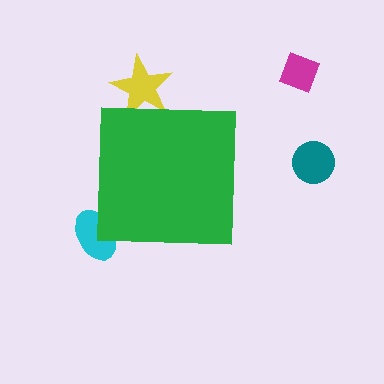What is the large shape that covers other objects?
A green square.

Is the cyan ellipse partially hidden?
Yes, the cyan ellipse is partially hidden behind the green square.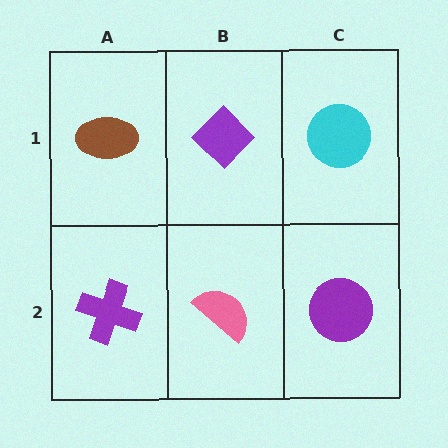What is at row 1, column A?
A brown ellipse.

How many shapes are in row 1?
3 shapes.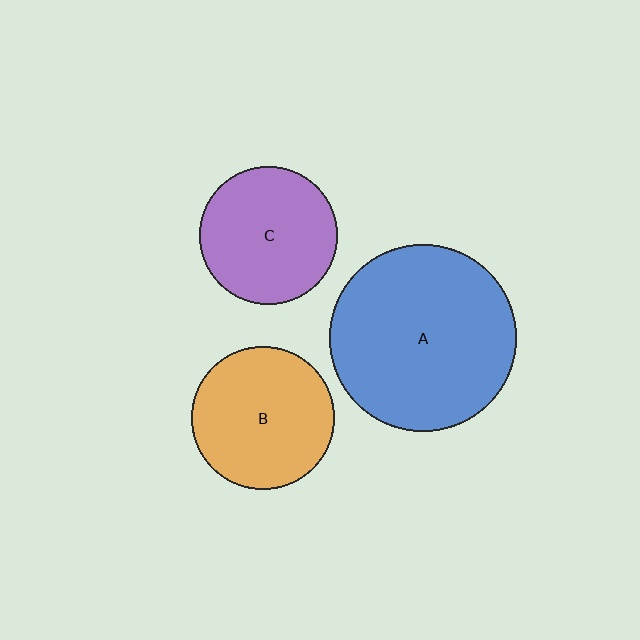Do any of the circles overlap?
No, none of the circles overlap.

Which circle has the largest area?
Circle A (blue).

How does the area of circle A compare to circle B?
Approximately 1.7 times.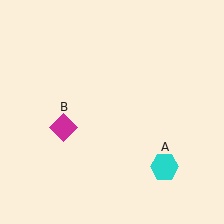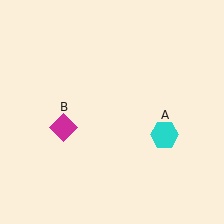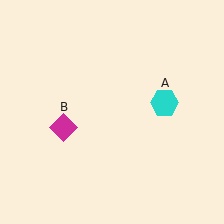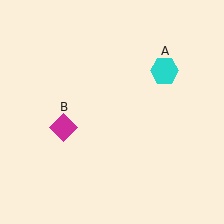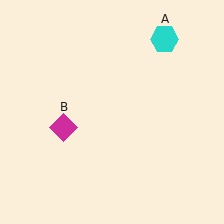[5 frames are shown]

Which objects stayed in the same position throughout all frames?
Magenta diamond (object B) remained stationary.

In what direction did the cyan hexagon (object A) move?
The cyan hexagon (object A) moved up.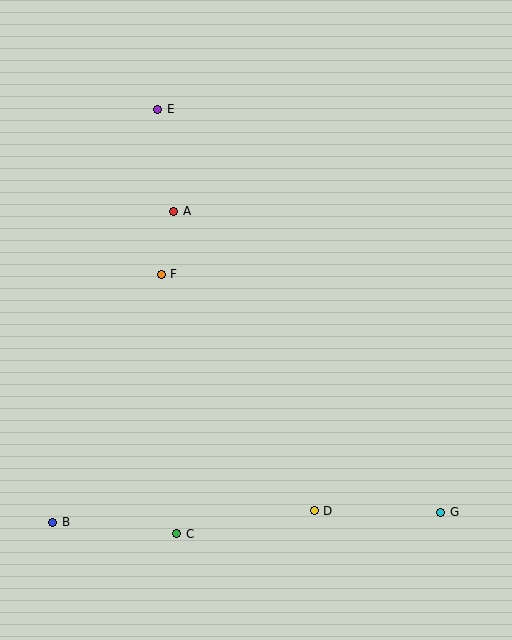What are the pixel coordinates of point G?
Point G is at (441, 512).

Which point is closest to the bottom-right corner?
Point G is closest to the bottom-right corner.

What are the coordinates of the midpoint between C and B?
The midpoint between C and B is at (115, 528).